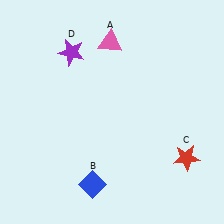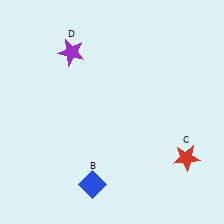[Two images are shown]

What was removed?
The pink triangle (A) was removed in Image 2.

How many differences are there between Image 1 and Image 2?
There is 1 difference between the two images.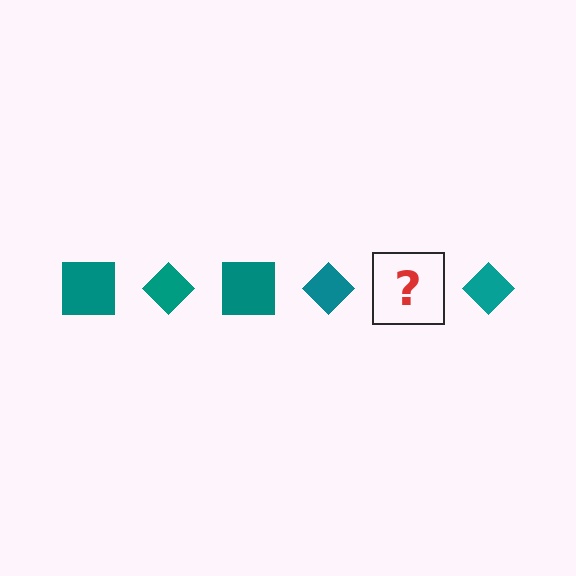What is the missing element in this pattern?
The missing element is a teal square.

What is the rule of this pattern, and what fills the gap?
The rule is that the pattern cycles through square, diamond shapes in teal. The gap should be filled with a teal square.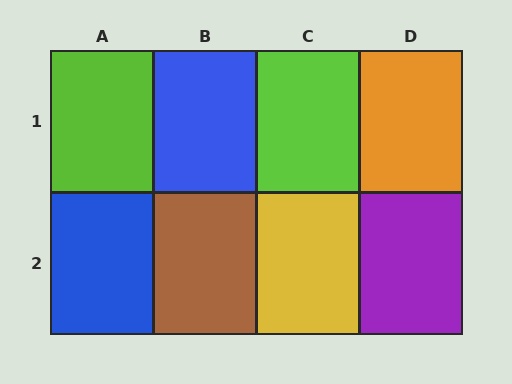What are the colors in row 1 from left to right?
Lime, blue, lime, orange.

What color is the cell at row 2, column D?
Purple.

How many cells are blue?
2 cells are blue.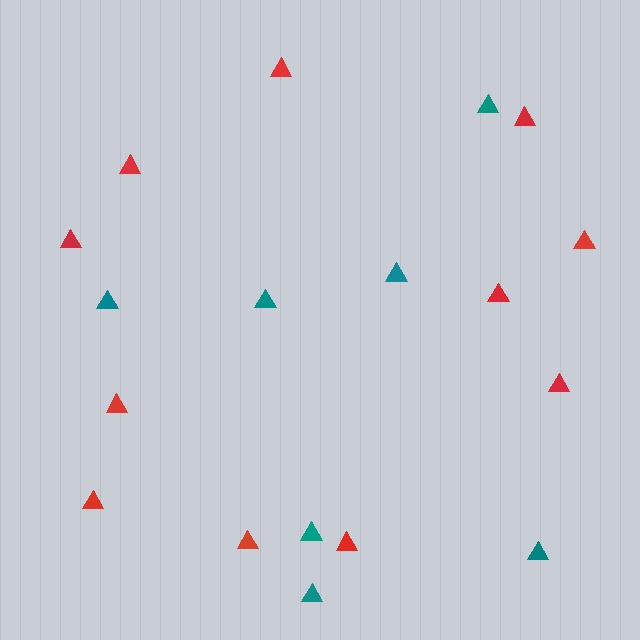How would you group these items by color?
There are 2 groups: one group of teal triangles (7) and one group of red triangles (11).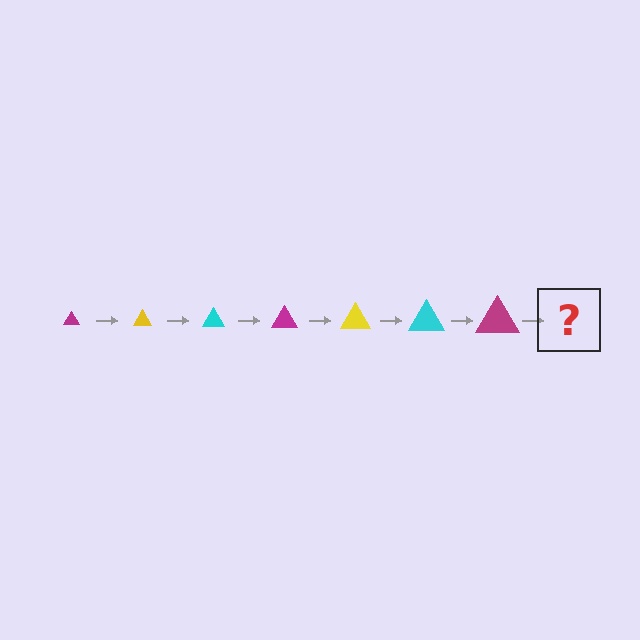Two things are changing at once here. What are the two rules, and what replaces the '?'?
The two rules are that the triangle grows larger each step and the color cycles through magenta, yellow, and cyan. The '?' should be a yellow triangle, larger than the previous one.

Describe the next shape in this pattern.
It should be a yellow triangle, larger than the previous one.